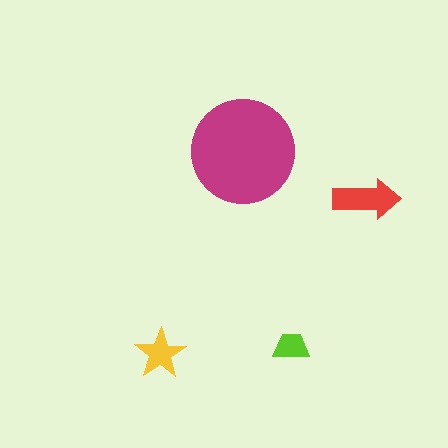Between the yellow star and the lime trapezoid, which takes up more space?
The yellow star.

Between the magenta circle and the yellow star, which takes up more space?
The magenta circle.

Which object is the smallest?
The lime trapezoid.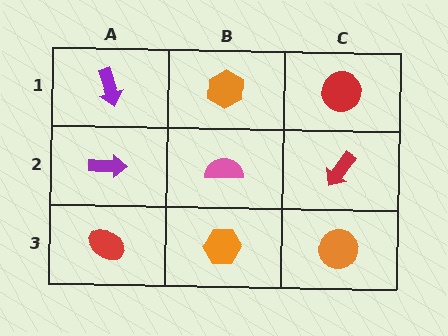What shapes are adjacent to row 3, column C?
A red arrow (row 2, column C), an orange hexagon (row 3, column B).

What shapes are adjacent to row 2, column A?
A purple arrow (row 1, column A), a red ellipse (row 3, column A), a pink semicircle (row 2, column B).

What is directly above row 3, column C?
A red arrow.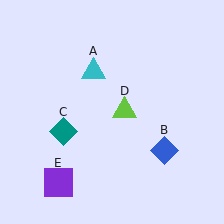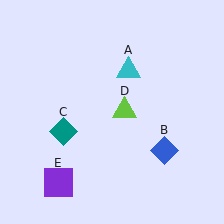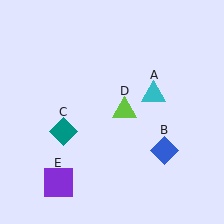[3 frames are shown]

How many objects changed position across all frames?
1 object changed position: cyan triangle (object A).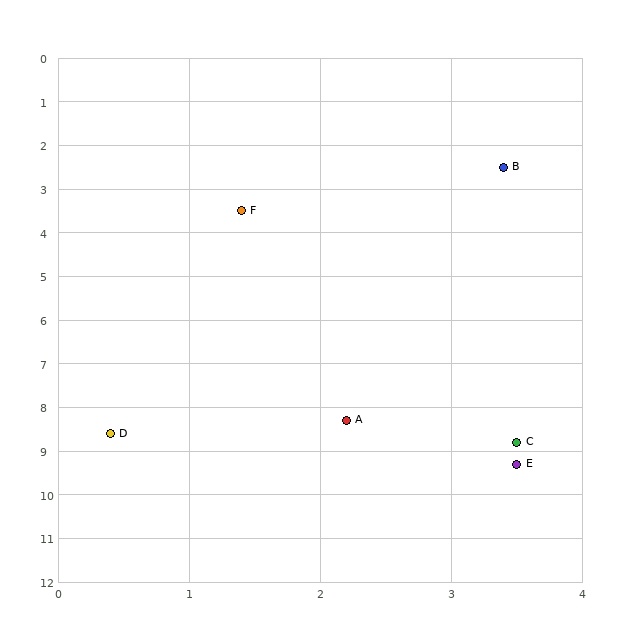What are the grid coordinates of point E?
Point E is at approximately (3.5, 9.3).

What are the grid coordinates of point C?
Point C is at approximately (3.5, 8.8).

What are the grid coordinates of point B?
Point B is at approximately (3.4, 2.5).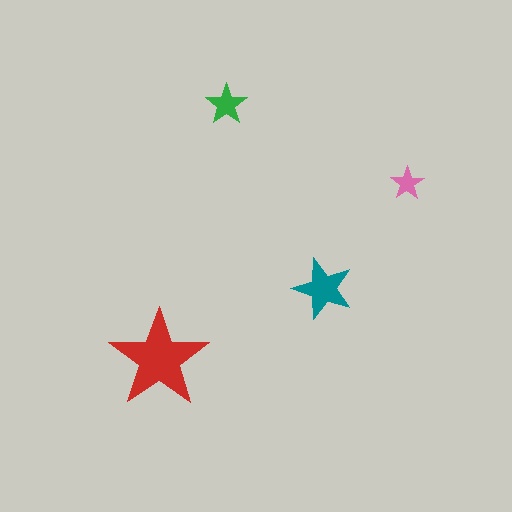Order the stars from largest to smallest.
the red one, the teal one, the green one, the pink one.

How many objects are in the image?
There are 4 objects in the image.